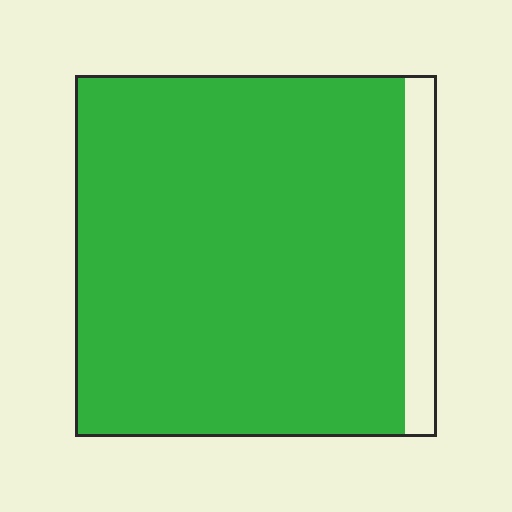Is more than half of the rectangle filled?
Yes.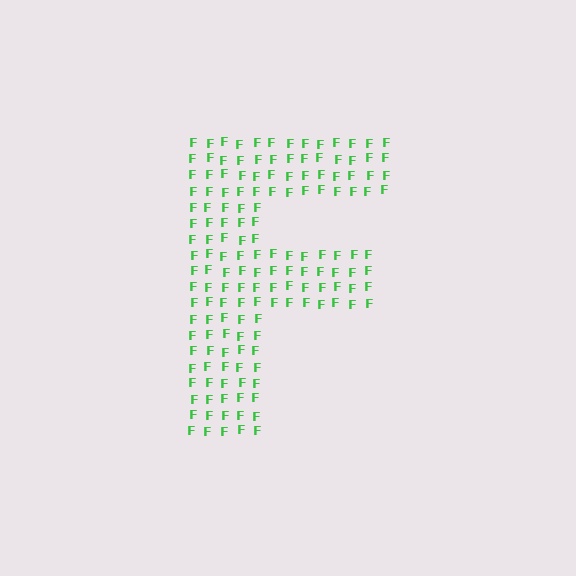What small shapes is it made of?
It is made of small letter F's.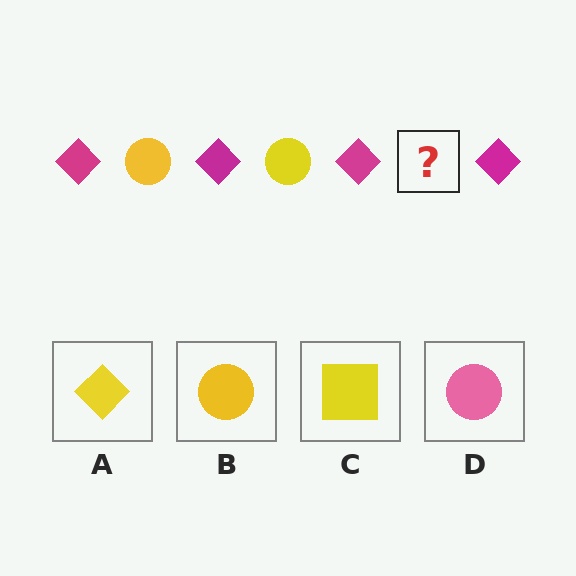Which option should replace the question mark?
Option B.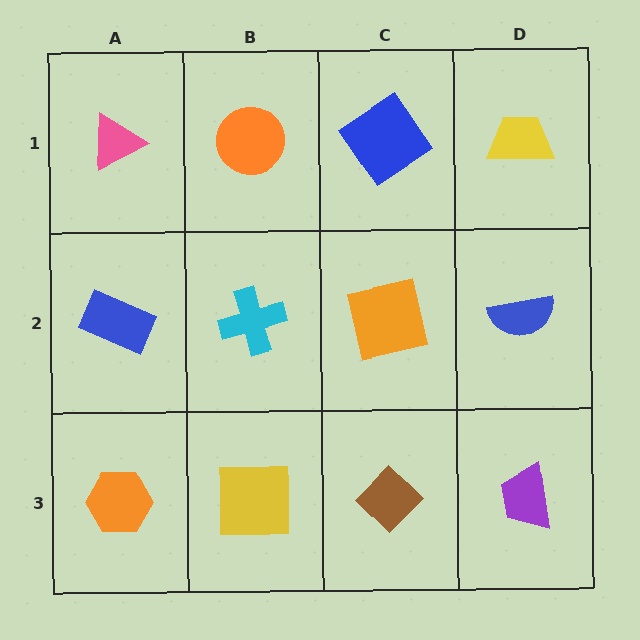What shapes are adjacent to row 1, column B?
A cyan cross (row 2, column B), a pink triangle (row 1, column A), a blue diamond (row 1, column C).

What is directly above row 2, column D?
A yellow trapezoid.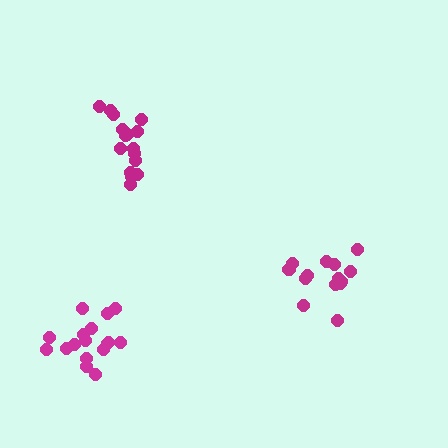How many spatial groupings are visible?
There are 3 spatial groupings.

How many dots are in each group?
Group 1: 17 dots, Group 2: 14 dots, Group 3: 16 dots (47 total).